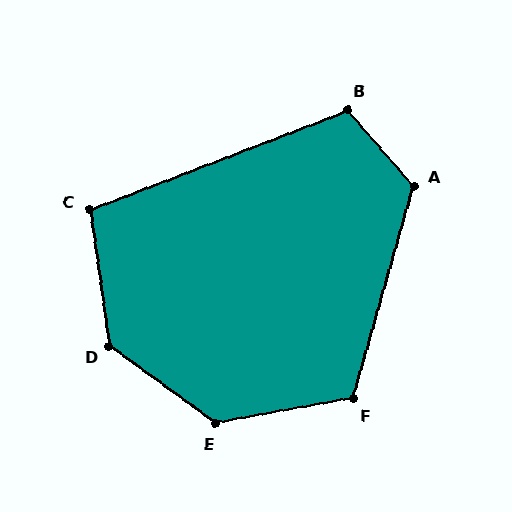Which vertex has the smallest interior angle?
C, at approximately 103 degrees.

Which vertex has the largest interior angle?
D, at approximately 134 degrees.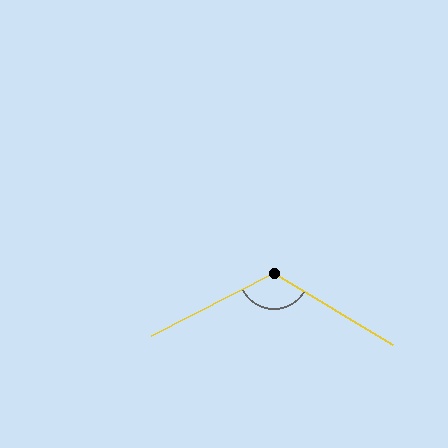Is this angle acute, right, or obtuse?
It is obtuse.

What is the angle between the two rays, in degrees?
Approximately 122 degrees.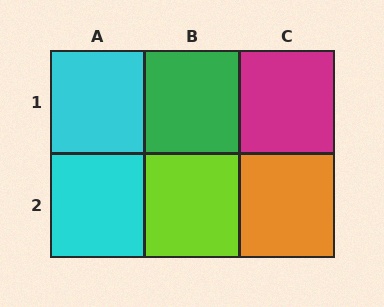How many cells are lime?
1 cell is lime.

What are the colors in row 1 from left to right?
Cyan, green, magenta.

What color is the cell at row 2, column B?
Lime.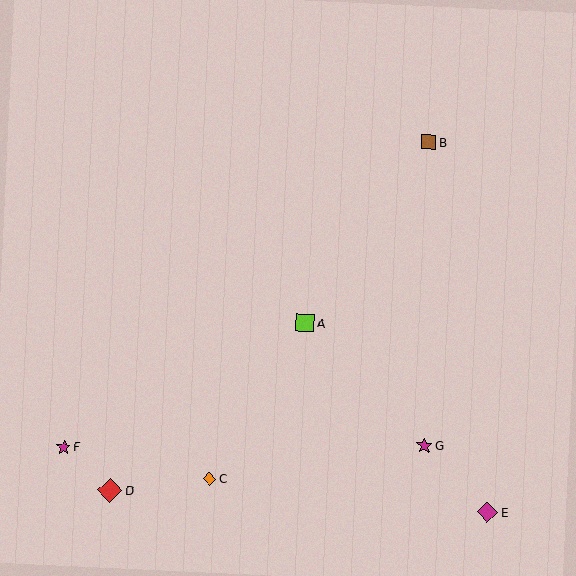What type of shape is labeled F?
Shape F is a magenta star.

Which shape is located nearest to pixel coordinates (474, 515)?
The magenta diamond (labeled E) at (487, 512) is nearest to that location.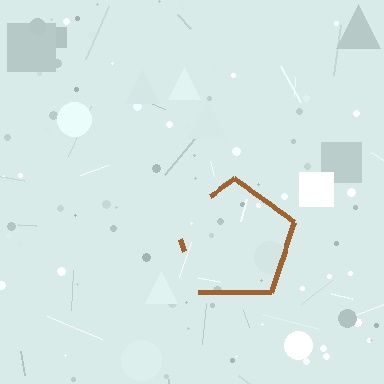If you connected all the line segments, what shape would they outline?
They would outline a pentagon.